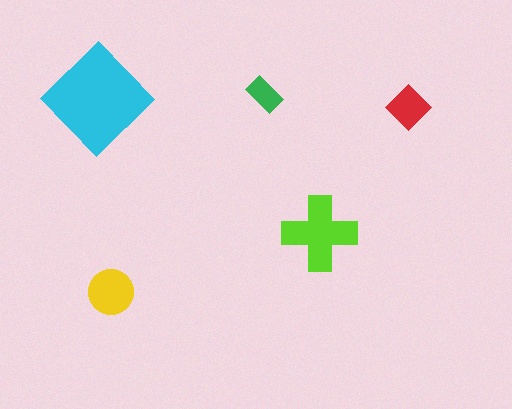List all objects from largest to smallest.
The cyan diamond, the lime cross, the yellow circle, the red diamond, the green rectangle.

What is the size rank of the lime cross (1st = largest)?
2nd.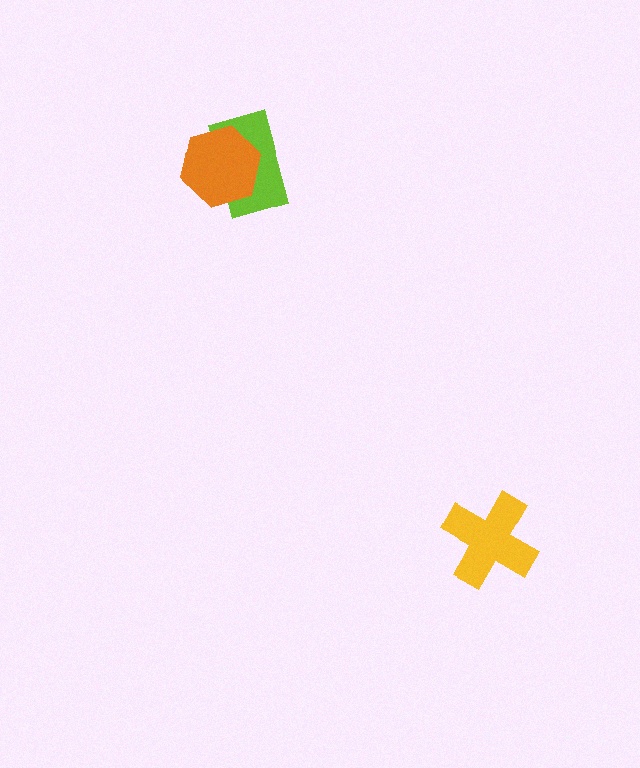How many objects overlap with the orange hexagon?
1 object overlaps with the orange hexagon.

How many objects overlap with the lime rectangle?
1 object overlaps with the lime rectangle.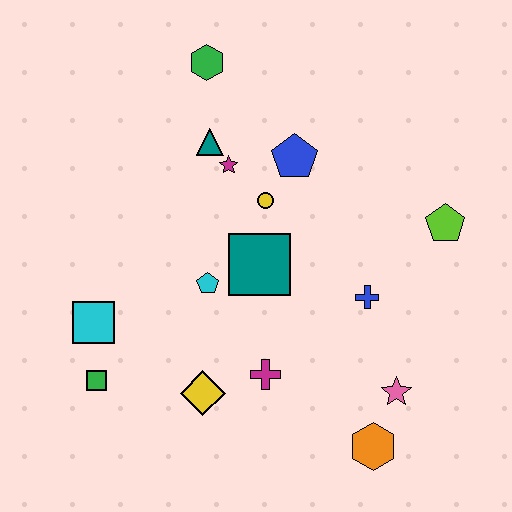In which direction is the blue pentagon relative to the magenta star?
The blue pentagon is to the right of the magenta star.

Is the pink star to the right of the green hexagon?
Yes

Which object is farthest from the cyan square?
The lime pentagon is farthest from the cyan square.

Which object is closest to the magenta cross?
The yellow diamond is closest to the magenta cross.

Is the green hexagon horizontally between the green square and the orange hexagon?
Yes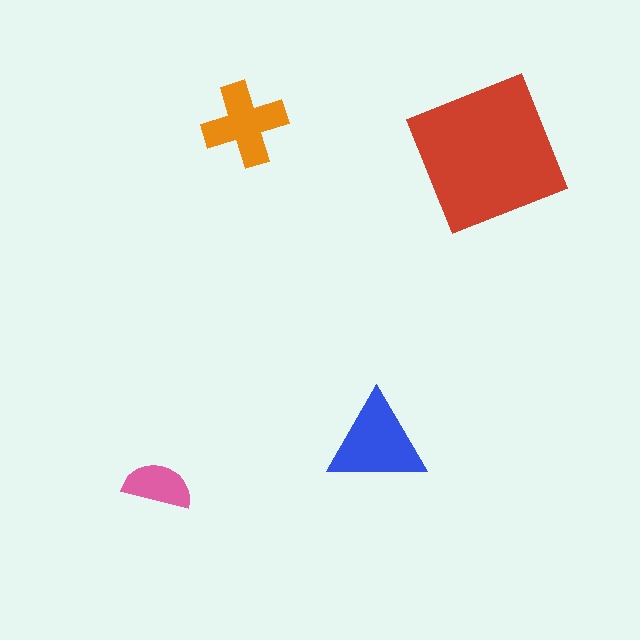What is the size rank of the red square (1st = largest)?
1st.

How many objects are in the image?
There are 4 objects in the image.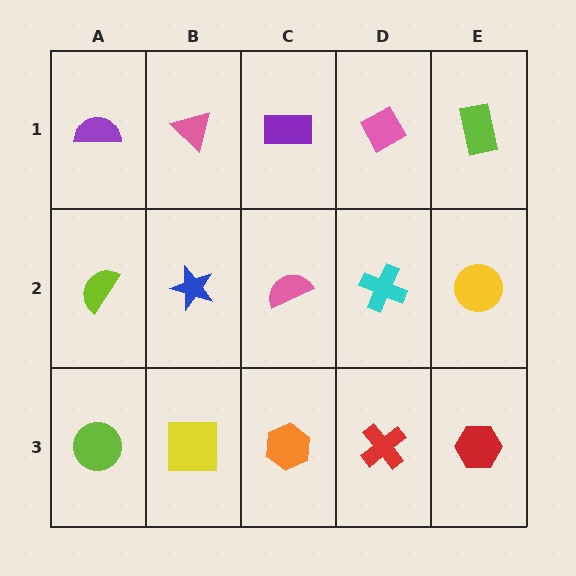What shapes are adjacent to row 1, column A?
A lime semicircle (row 2, column A), a pink triangle (row 1, column B).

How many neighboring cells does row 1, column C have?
3.